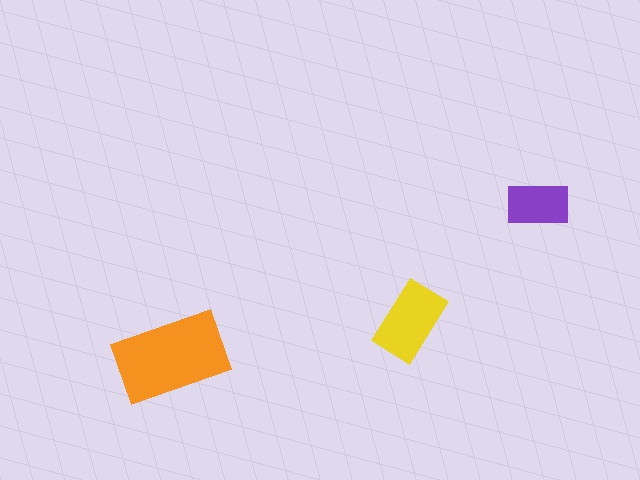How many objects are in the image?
There are 3 objects in the image.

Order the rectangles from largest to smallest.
the orange one, the yellow one, the purple one.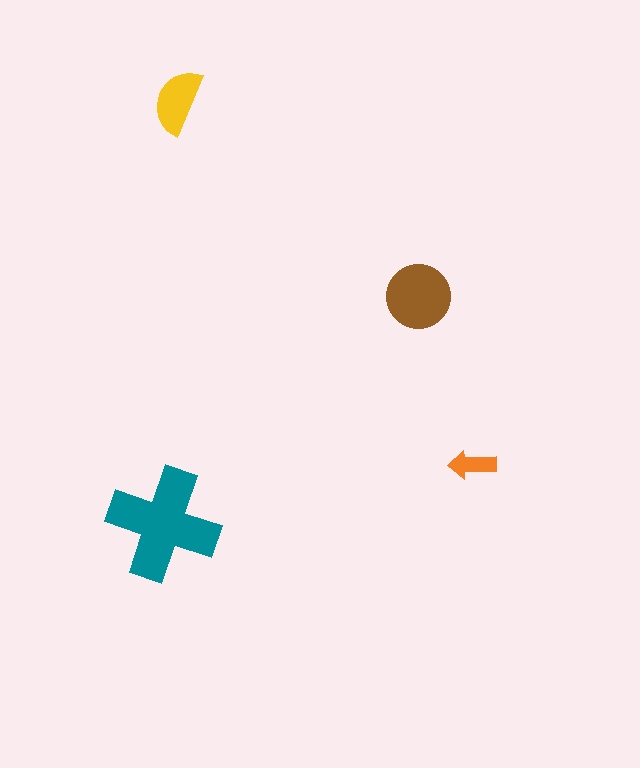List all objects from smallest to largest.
The orange arrow, the yellow semicircle, the brown circle, the teal cross.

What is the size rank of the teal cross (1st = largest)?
1st.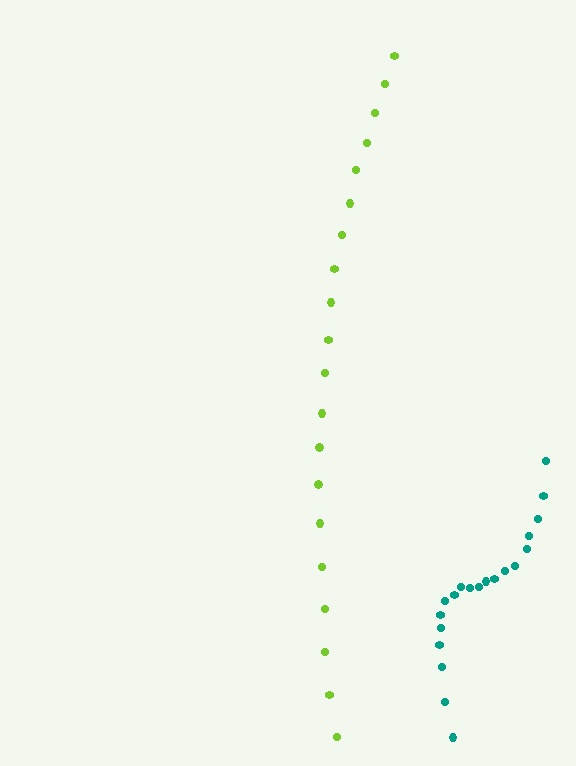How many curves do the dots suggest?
There are 2 distinct paths.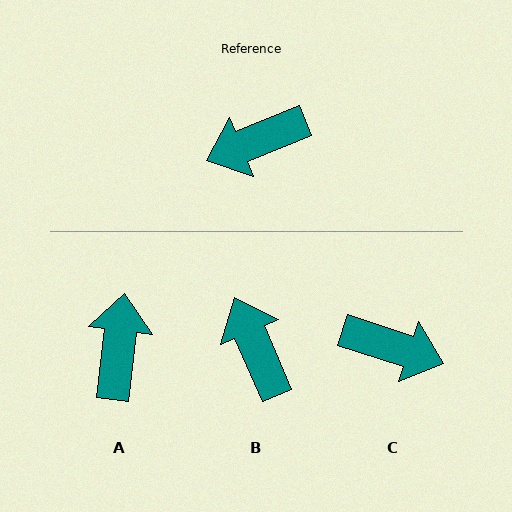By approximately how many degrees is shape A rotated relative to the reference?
Approximately 119 degrees clockwise.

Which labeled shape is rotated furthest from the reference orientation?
C, about 140 degrees away.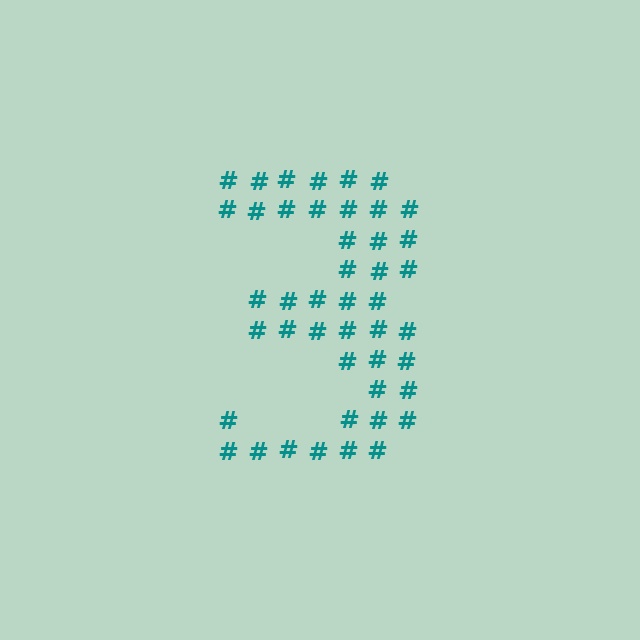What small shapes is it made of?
It is made of small hash symbols.